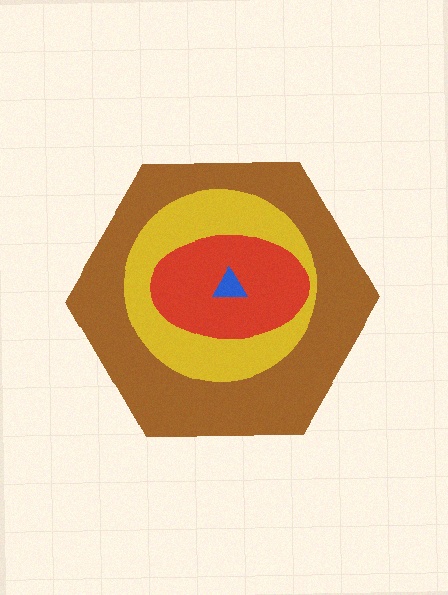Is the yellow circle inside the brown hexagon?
Yes.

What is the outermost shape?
The brown hexagon.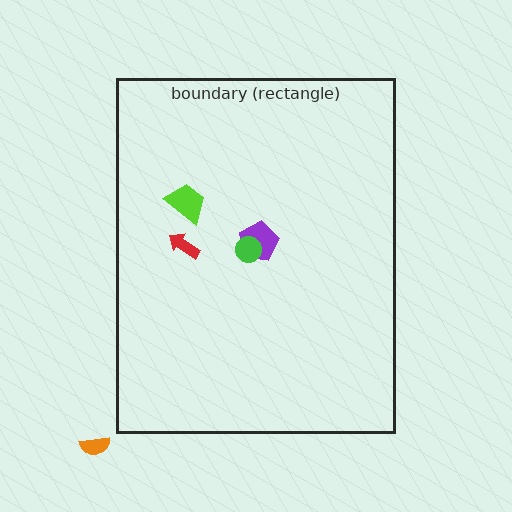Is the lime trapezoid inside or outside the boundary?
Inside.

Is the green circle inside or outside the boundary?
Inside.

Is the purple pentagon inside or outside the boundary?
Inside.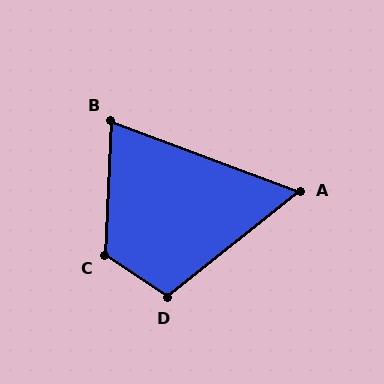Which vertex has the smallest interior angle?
A, at approximately 59 degrees.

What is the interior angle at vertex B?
Approximately 72 degrees (acute).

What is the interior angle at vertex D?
Approximately 108 degrees (obtuse).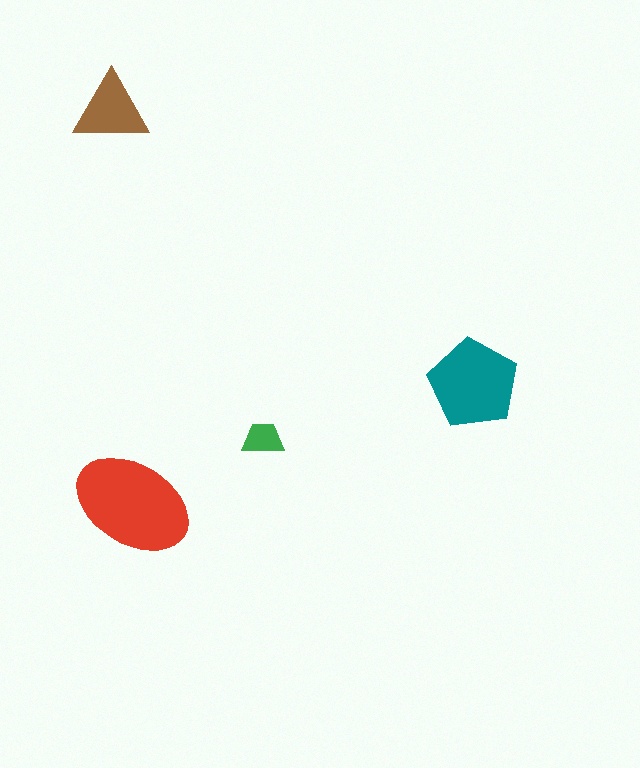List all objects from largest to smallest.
The red ellipse, the teal pentagon, the brown triangle, the green trapezoid.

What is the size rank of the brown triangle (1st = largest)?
3rd.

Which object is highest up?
The brown triangle is topmost.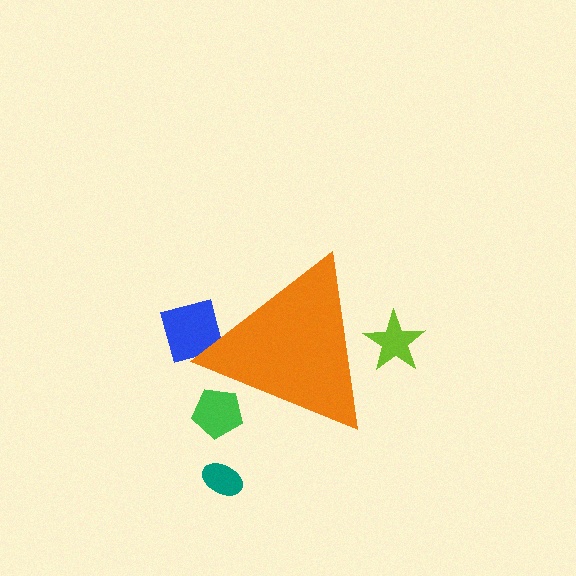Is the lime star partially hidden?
Yes, the lime star is partially hidden behind the orange triangle.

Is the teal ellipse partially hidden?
No, the teal ellipse is fully visible.